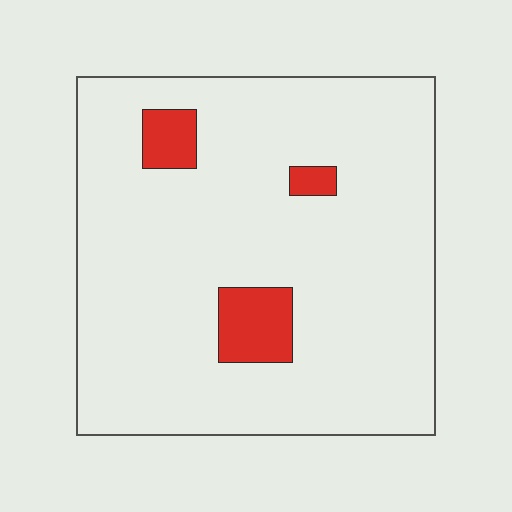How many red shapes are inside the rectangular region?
3.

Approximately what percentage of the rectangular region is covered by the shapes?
Approximately 10%.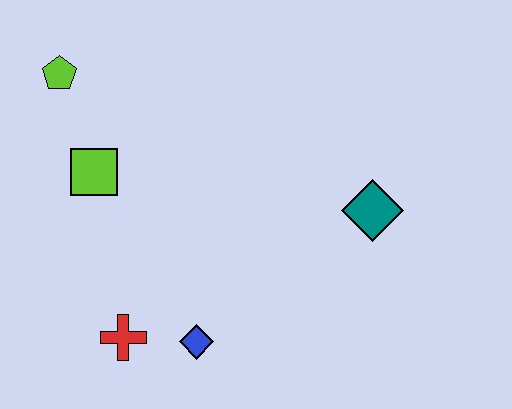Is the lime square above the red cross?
Yes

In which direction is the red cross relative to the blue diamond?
The red cross is to the left of the blue diamond.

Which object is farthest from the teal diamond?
The lime pentagon is farthest from the teal diamond.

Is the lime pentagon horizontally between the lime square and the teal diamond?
No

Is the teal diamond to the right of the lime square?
Yes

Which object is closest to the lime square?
The lime pentagon is closest to the lime square.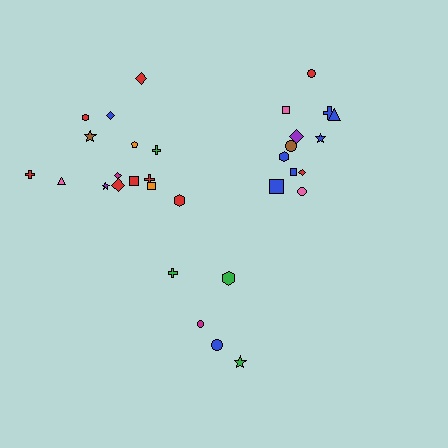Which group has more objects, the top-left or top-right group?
The top-left group.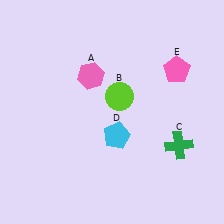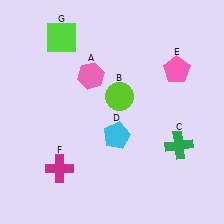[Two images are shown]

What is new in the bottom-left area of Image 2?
A magenta cross (F) was added in the bottom-left area of Image 2.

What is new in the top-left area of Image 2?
A lime square (G) was added in the top-left area of Image 2.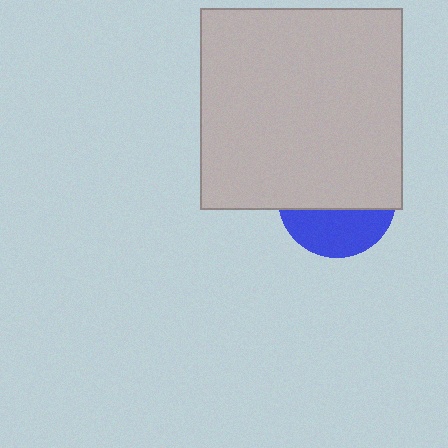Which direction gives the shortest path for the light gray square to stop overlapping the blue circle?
Moving up gives the shortest separation.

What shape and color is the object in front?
The object in front is a light gray square.